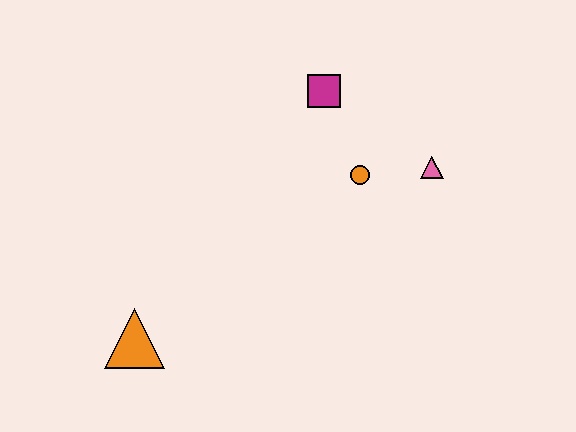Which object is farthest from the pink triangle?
The orange triangle is farthest from the pink triangle.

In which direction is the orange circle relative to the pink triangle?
The orange circle is to the left of the pink triangle.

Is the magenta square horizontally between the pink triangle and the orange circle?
No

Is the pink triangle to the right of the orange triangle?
Yes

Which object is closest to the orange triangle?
The orange circle is closest to the orange triangle.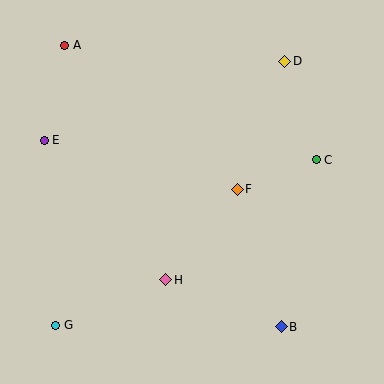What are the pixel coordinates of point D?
Point D is at (285, 61).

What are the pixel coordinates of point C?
Point C is at (316, 160).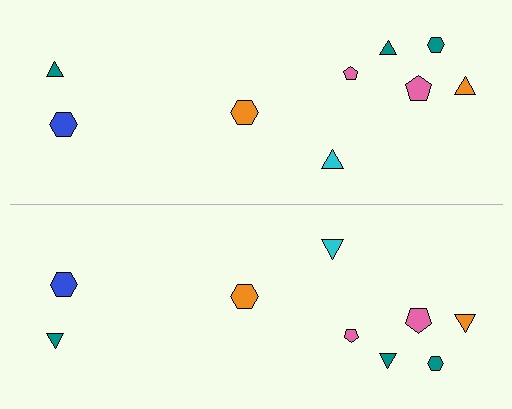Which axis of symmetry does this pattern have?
The pattern has a horizontal axis of symmetry running through the center of the image.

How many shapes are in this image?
There are 18 shapes in this image.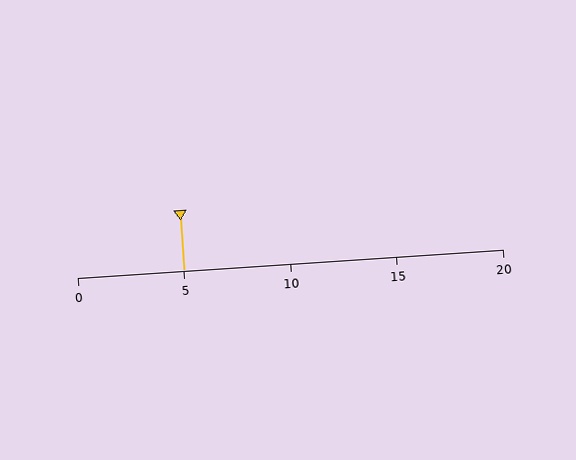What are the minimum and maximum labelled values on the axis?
The axis runs from 0 to 20.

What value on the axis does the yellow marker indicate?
The marker indicates approximately 5.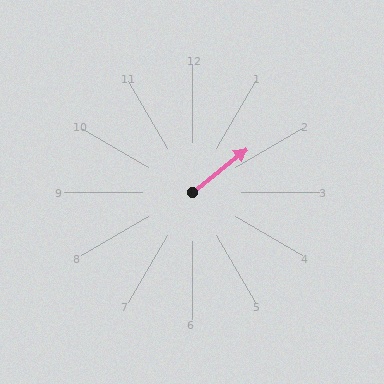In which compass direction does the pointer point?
Northeast.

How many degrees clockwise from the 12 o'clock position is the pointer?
Approximately 51 degrees.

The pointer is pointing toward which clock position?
Roughly 2 o'clock.